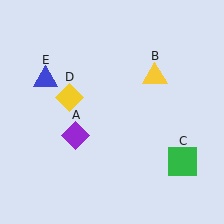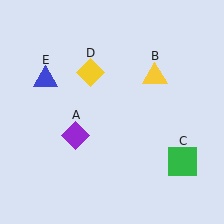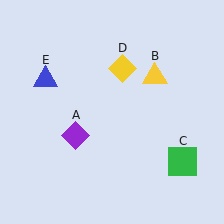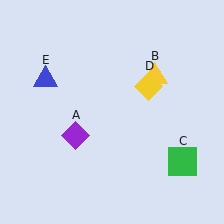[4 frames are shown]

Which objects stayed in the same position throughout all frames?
Purple diamond (object A) and yellow triangle (object B) and green square (object C) and blue triangle (object E) remained stationary.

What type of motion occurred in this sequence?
The yellow diamond (object D) rotated clockwise around the center of the scene.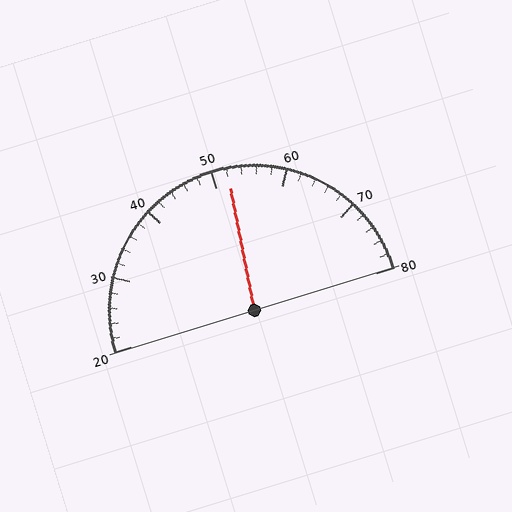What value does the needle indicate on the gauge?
The needle indicates approximately 52.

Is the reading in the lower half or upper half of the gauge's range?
The reading is in the upper half of the range (20 to 80).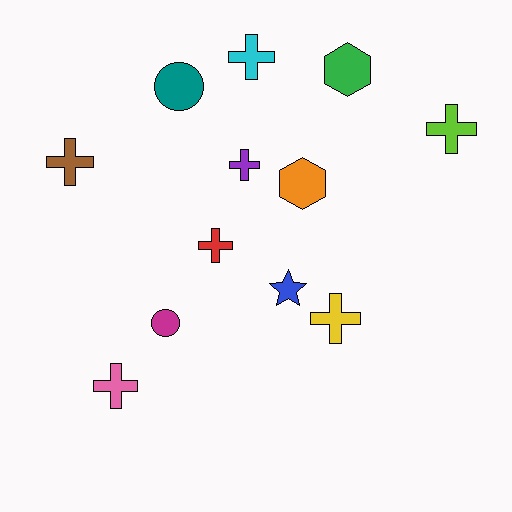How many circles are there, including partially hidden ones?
There are 2 circles.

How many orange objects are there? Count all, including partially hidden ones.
There is 1 orange object.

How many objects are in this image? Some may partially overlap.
There are 12 objects.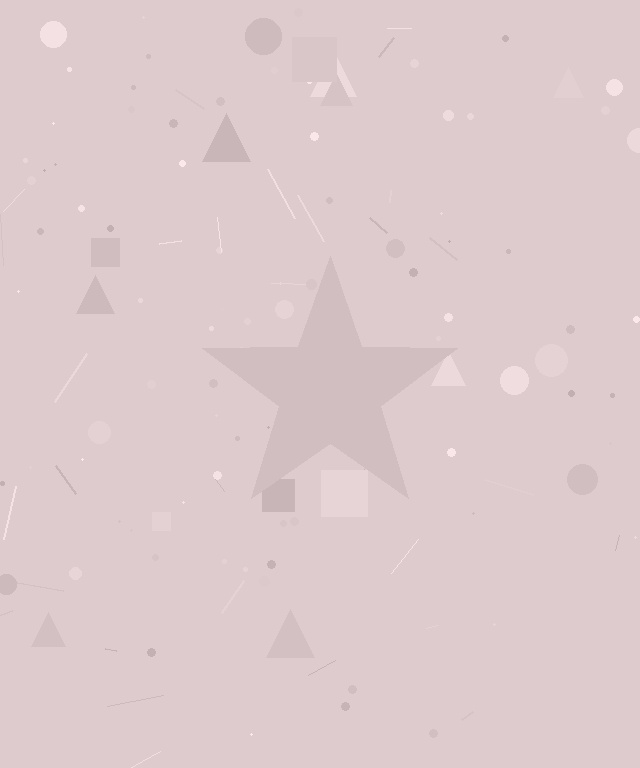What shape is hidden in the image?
A star is hidden in the image.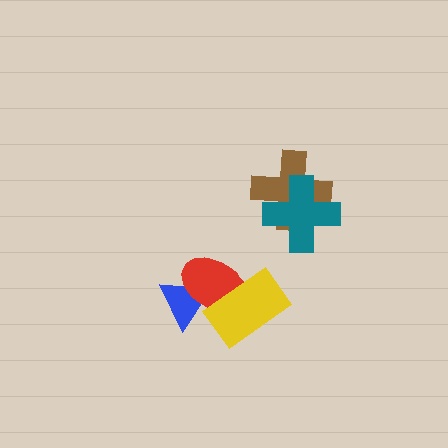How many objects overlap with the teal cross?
1 object overlaps with the teal cross.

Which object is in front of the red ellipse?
The yellow rectangle is in front of the red ellipse.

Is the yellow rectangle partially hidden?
No, no other shape covers it.